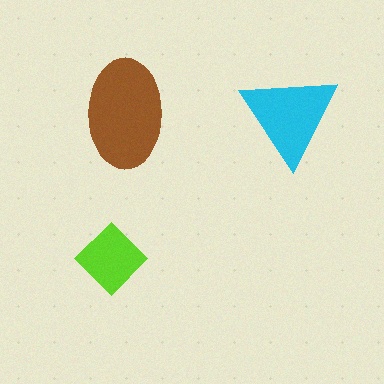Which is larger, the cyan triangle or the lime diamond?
The cyan triangle.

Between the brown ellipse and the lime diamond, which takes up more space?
The brown ellipse.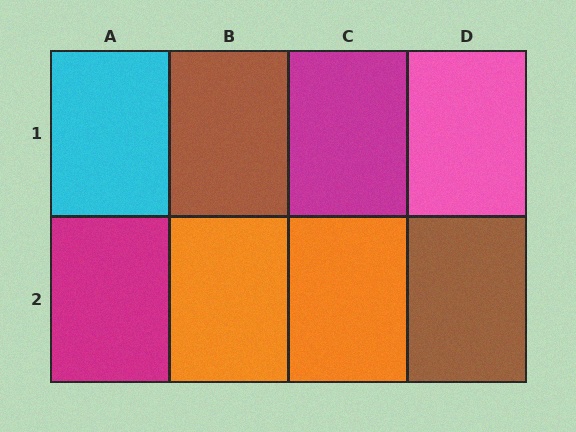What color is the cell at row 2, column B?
Orange.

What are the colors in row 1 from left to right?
Cyan, brown, magenta, pink.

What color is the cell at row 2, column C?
Orange.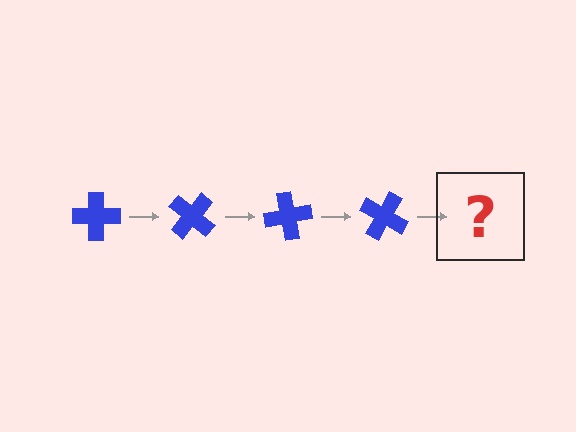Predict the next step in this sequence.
The next step is a blue cross rotated 160 degrees.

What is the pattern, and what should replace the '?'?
The pattern is that the cross rotates 40 degrees each step. The '?' should be a blue cross rotated 160 degrees.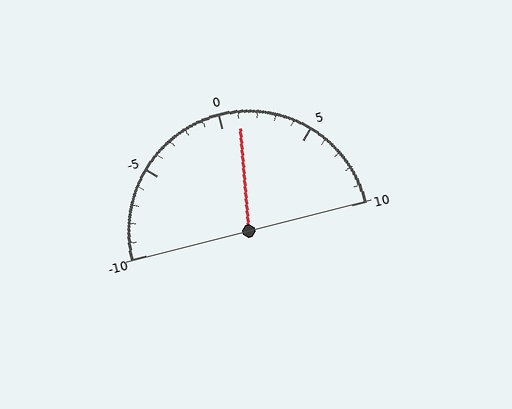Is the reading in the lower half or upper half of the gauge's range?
The reading is in the upper half of the range (-10 to 10).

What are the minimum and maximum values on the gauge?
The gauge ranges from -10 to 10.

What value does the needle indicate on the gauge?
The needle indicates approximately 1.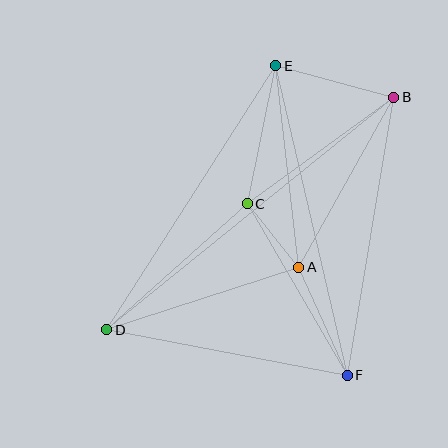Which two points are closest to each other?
Points A and C are closest to each other.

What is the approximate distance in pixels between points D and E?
The distance between D and E is approximately 313 pixels.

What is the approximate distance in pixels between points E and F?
The distance between E and F is approximately 318 pixels.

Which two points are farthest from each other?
Points B and D are farthest from each other.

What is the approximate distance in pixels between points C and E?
The distance between C and E is approximately 141 pixels.